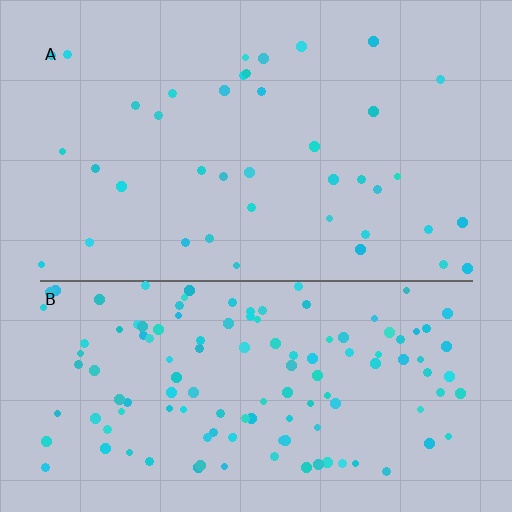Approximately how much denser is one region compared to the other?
Approximately 3.2× — region B over region A.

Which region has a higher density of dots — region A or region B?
B (the bottom).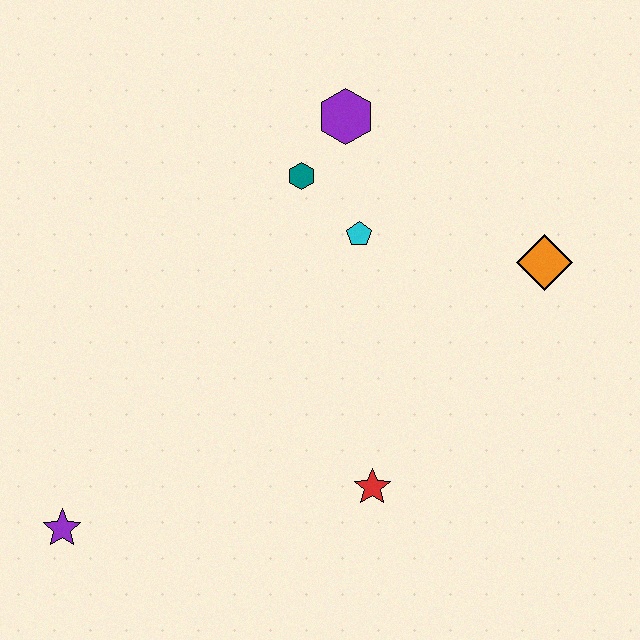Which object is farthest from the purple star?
The orange diamond is farthest from the purple star.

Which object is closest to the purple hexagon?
The teal hexagon is closest to the purple hexagon.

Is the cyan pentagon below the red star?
No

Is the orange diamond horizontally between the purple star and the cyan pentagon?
No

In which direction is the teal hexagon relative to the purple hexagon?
The teal hexagon is below the purple hexagon.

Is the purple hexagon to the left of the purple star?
No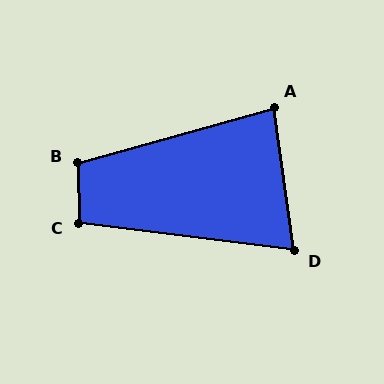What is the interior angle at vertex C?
Approximately 98 degrees (obtuse).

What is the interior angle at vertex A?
Approximately 82 degrees (acute).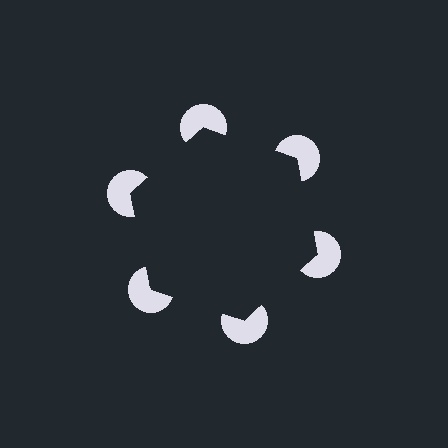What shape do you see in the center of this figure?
An illusory hexagon — its edges are inferred from the aligned wedge cuts in the pac-man discs, not physically drawn.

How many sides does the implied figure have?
6 sides.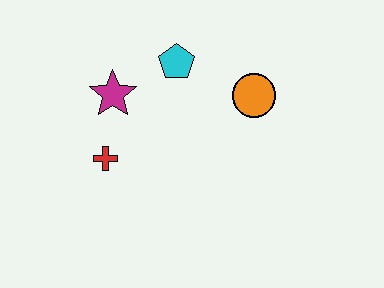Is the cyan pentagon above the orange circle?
Yes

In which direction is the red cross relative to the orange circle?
The red cross is to the left of the orange circle.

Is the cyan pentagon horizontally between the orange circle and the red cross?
Yes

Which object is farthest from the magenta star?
The orange circle is farthest from the magenta star.